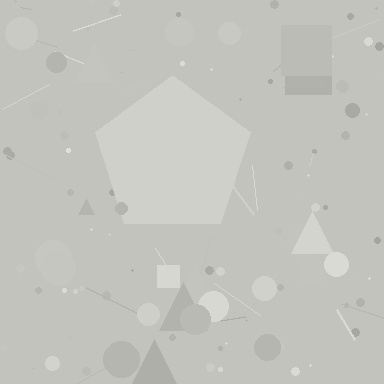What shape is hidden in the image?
A pentagon is hidden in the image.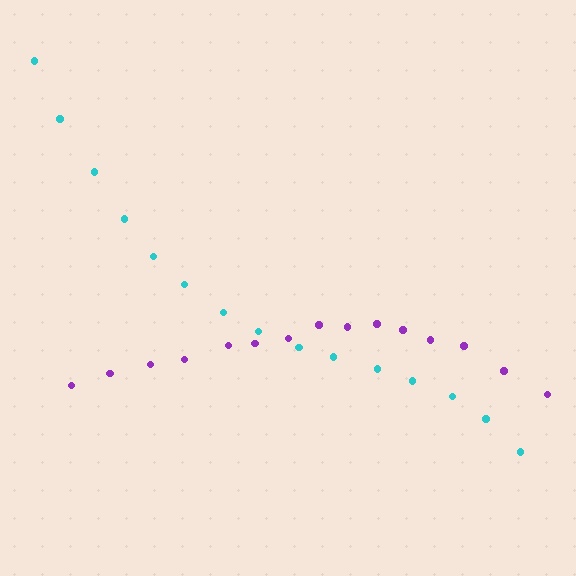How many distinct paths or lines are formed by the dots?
There are 2 distinct paths.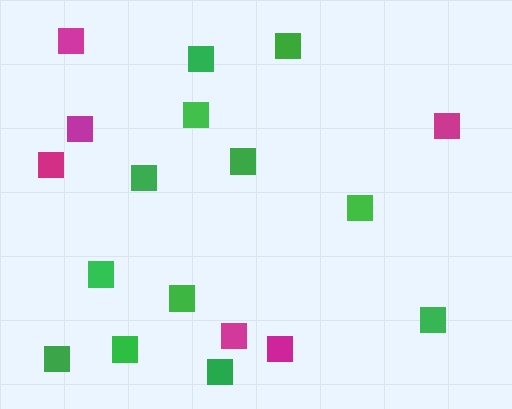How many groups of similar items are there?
There are 2 groups: one group of magenta squares (6) and one group of green squares (12).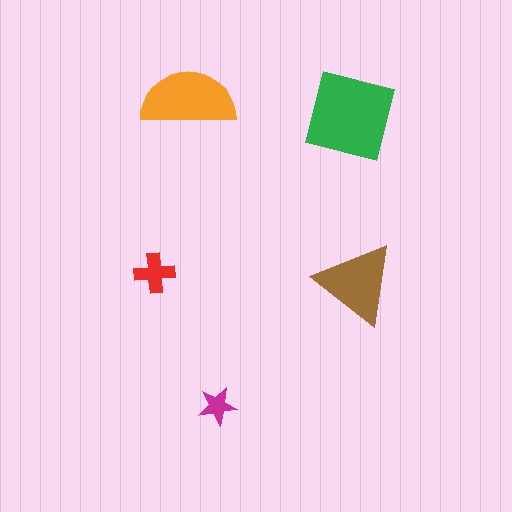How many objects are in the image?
There are 5 objects in the image.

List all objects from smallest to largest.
The magenta star, the red cross, the brown triangle, the orange semicircle, the green square.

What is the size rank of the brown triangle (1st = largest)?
3rd.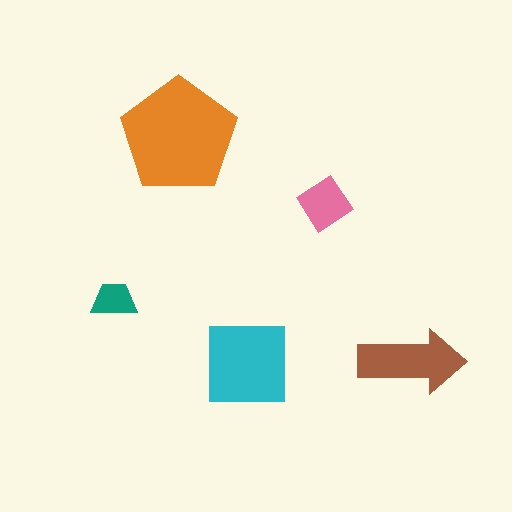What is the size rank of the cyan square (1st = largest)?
2nd.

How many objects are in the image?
There are 5 objects in the image.